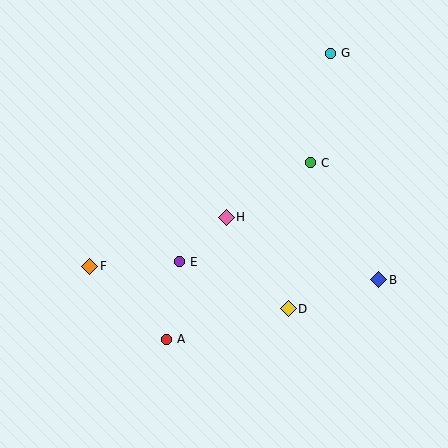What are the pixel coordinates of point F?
Point F is at (90, 266).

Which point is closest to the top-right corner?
Point G is closest to the top-right corner.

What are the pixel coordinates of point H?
Point H is at (226, 217).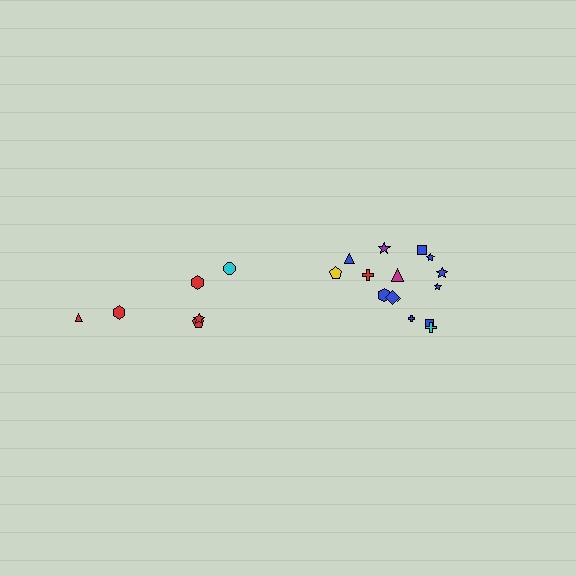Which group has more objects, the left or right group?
The right group.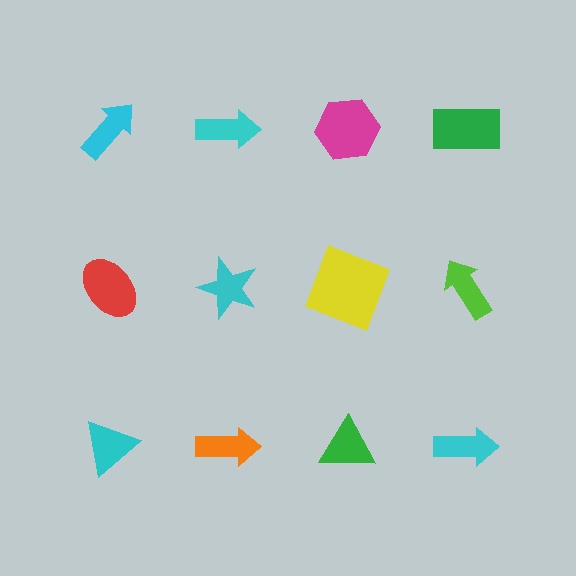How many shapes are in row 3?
4 shapes.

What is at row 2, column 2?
A cyan star.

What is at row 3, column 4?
A cyan arrow.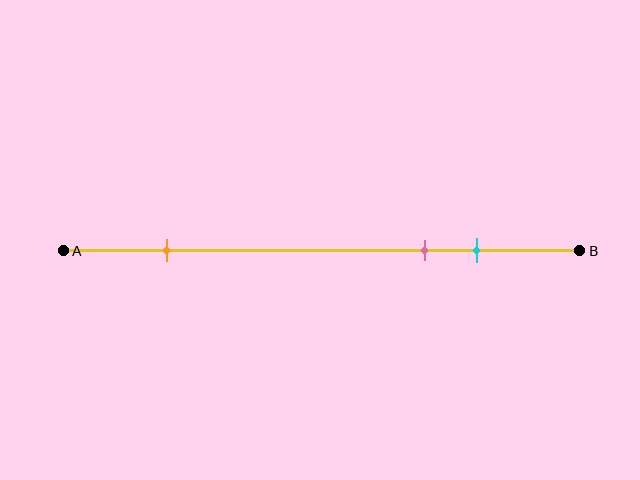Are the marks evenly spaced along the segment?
No, the marks are not evenly spaced.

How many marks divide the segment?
There are 3 marks dividing the segment.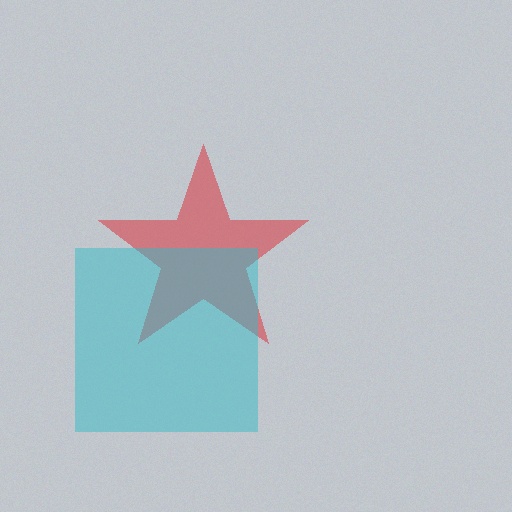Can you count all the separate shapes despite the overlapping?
Yes, there are 2 separate shapes.